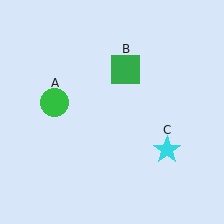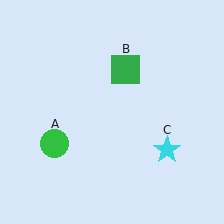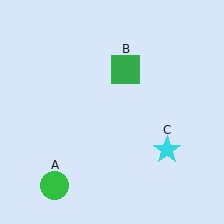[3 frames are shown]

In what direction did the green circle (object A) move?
The green circle (object A) moved down.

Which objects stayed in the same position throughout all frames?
Green square (object B) and cyan star (object C) remained stationary.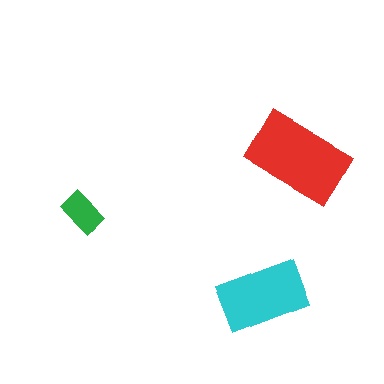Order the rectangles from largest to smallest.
the red one, the cyan one, the green one.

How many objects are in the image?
There are 3 objects in the image.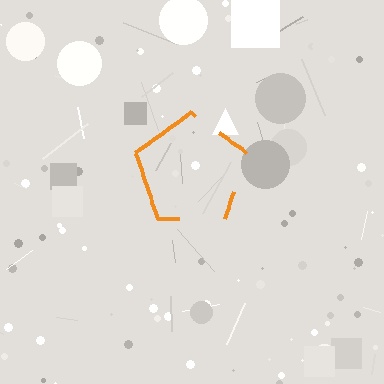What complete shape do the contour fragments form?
The contour fragments form a pentagon.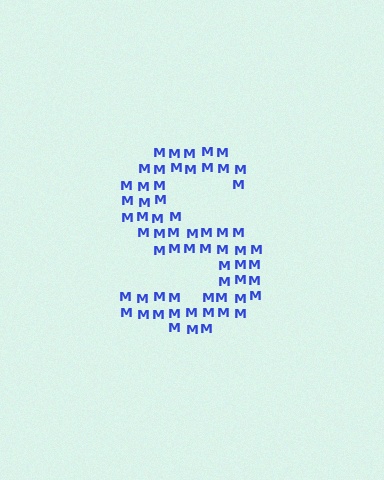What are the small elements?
The small elements are letter M's.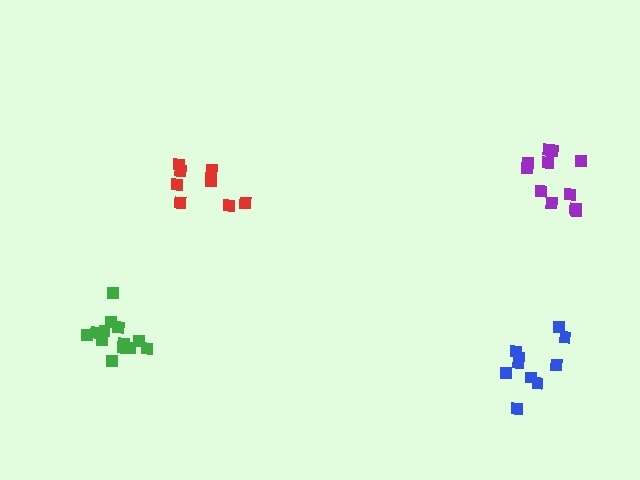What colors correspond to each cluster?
The clusters are colored: green, purple, blue, red.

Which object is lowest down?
The blue cluster is bottommost.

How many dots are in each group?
Group 1: 13 dots, Group 2: 11 dots, Group 3: 10 dots, Group 4: 8 dots (42 total).